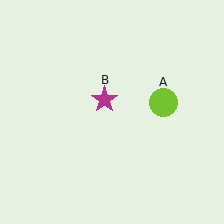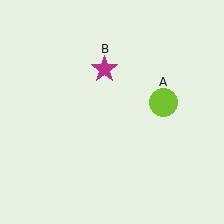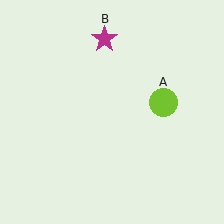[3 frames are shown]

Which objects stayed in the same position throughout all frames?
Lime circle (object A) remained stationary.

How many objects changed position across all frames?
1 object changed position: magenta star (object B).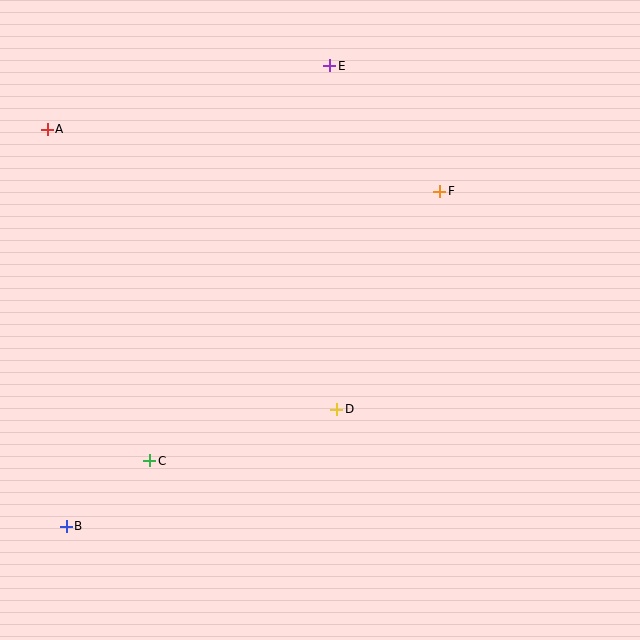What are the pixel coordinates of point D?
Point D is at (337, 409).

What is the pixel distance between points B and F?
The distance between B and F is 502 pixels.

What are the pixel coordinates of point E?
Point E is at (330, 66).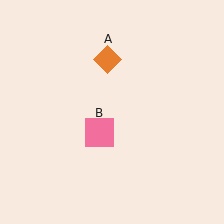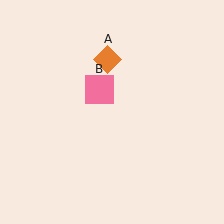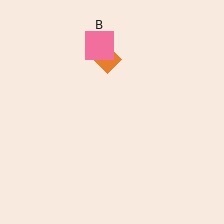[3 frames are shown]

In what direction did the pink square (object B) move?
The pink square (object B) moved up.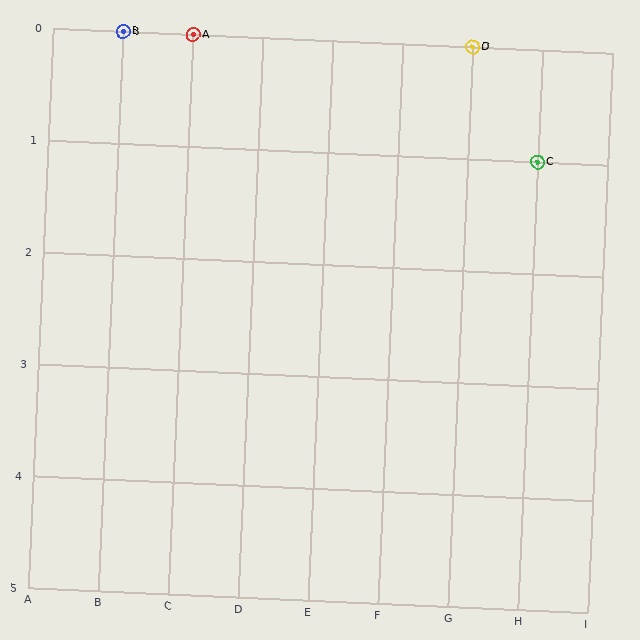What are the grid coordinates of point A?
Point A is at grid coordinates (C, 0).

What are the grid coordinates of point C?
Point C is at grid coordinates (H, 1).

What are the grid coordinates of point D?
Point D is at grid coordinates (G, 0).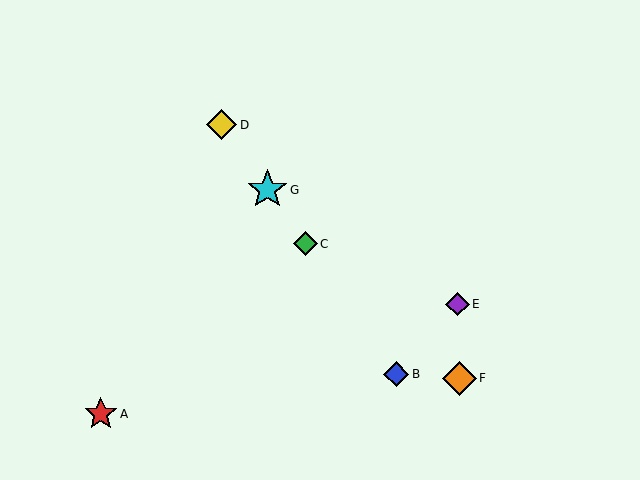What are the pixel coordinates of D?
Object D is at (222, 125).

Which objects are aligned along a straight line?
Objects B, C, D, G are aligned along a straight line.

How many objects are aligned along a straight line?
4 objects (B, C, D, G) are aligned along a straight line.